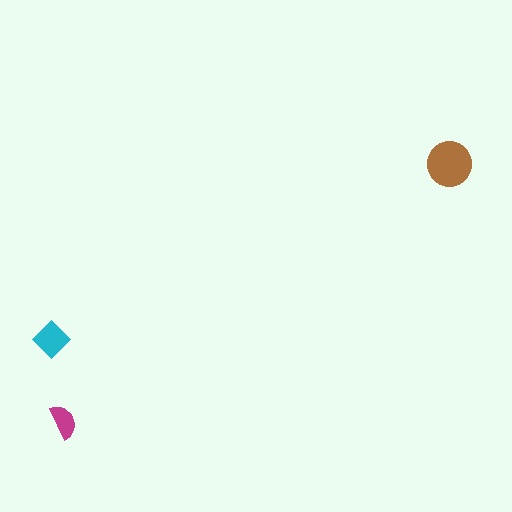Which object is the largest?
The brown circle.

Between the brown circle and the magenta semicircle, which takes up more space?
The brown circle.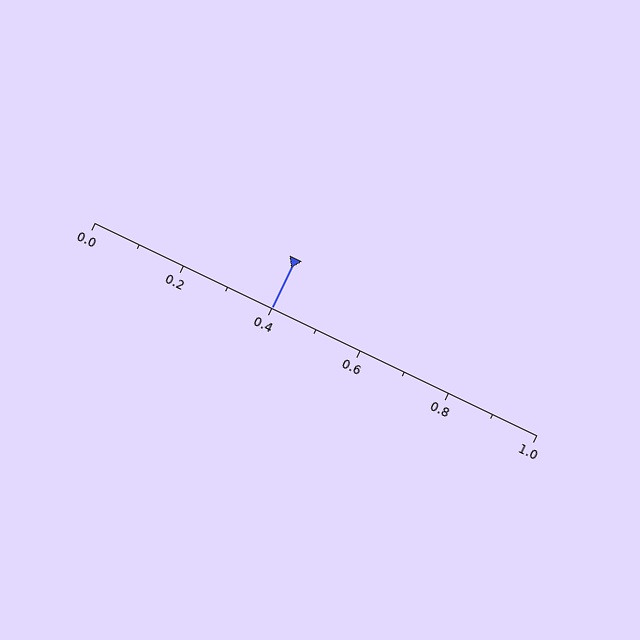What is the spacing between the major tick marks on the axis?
The major ticks are spaced 0.2 apart.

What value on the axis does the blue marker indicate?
The marker indicates approximately 0.4.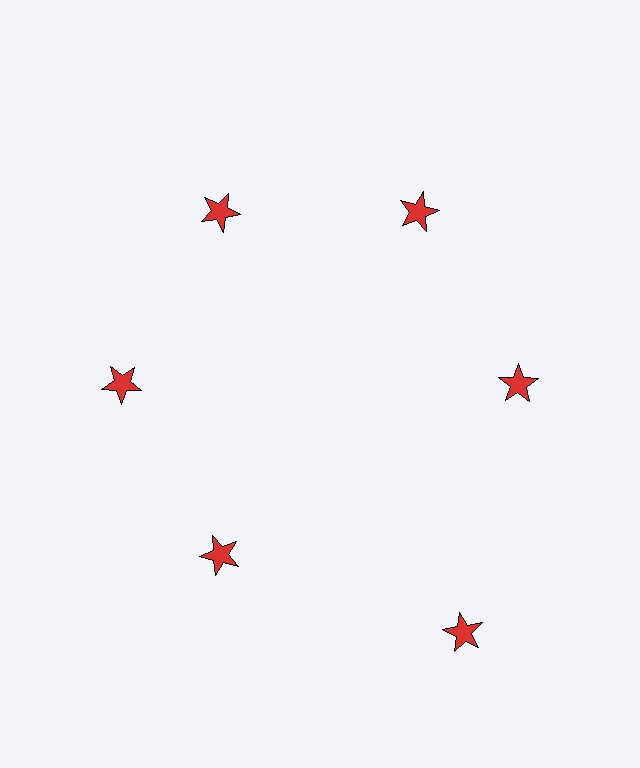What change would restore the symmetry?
The symmetry would be restored by moving it inward, back onto the ring so that all 6 stars sit at equal angles and equal distance from the center.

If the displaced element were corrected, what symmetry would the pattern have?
It would have 6-fold rotational symmetry — the pattern would map onto itself every 60 degrees.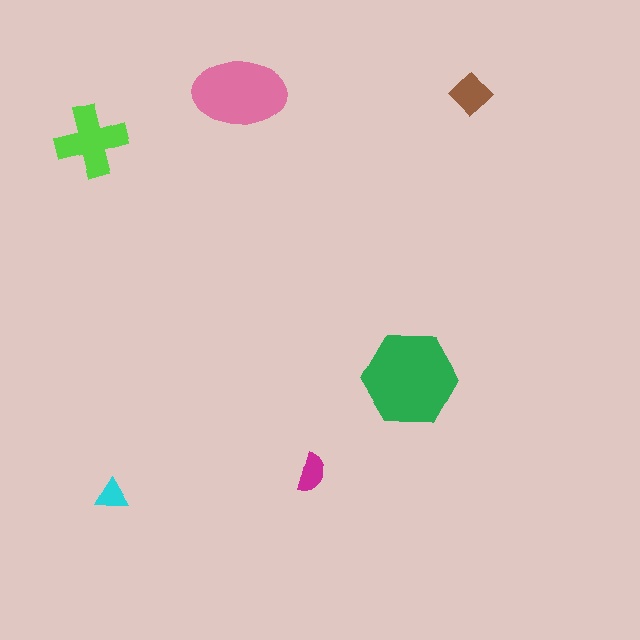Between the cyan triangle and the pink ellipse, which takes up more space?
The pink ellipse.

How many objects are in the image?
There are 6 objects in the image.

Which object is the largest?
The green hexagon.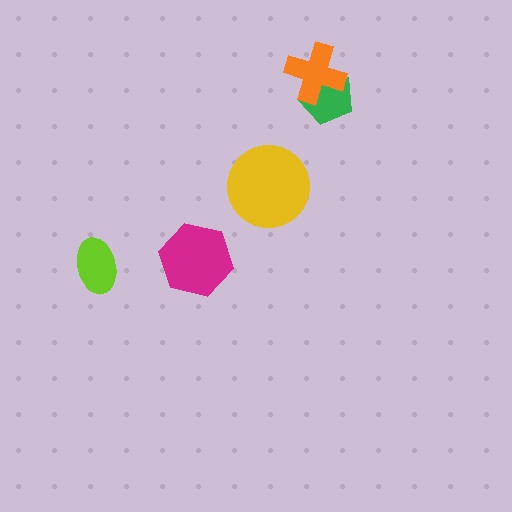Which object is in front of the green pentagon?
The orange cross is in front of the green pentagon.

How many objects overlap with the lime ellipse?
0 objects overlap with the lime ellipse.